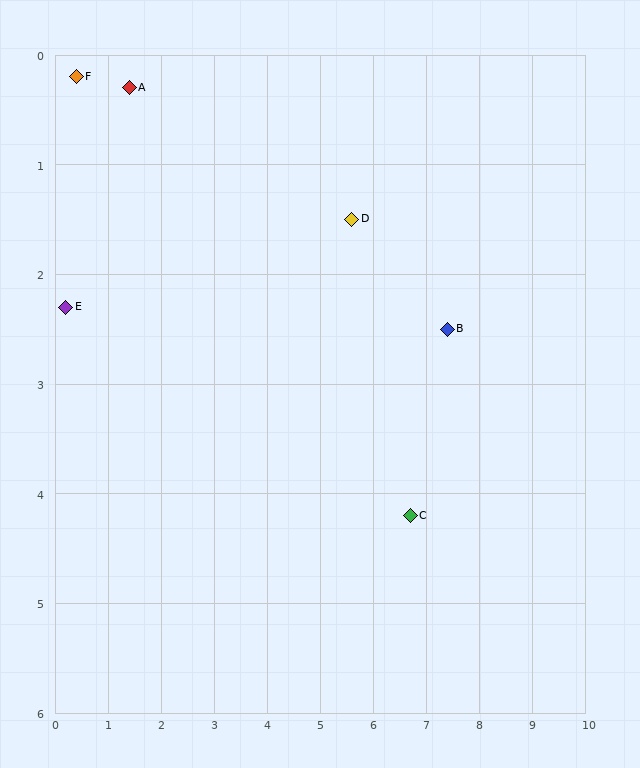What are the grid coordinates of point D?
Point D is at approximately (5.6, 1.5).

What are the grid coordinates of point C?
Point C is at approximately (6.7, 4.2).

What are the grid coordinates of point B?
Point B is at approximately (7.4, 2.5).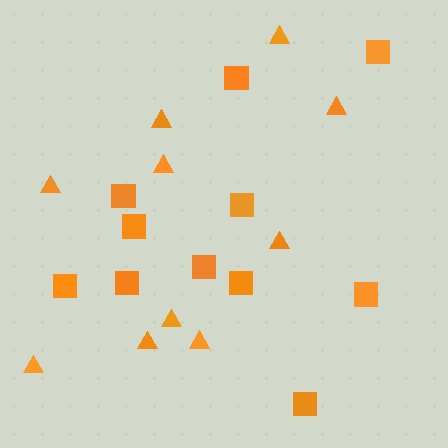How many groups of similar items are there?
There are 2 groups: one group of squares (11) and one group of triangles (10).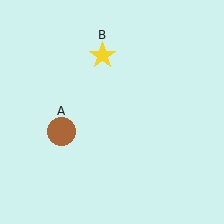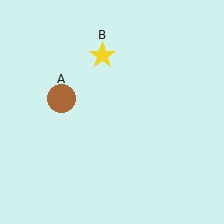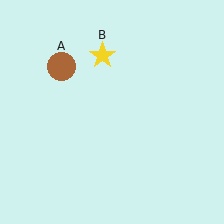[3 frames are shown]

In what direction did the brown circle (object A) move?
The brown circle (object A) moved up.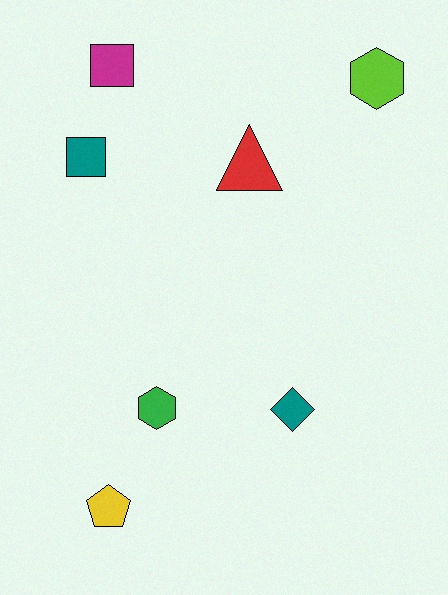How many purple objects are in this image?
There are no purple objects.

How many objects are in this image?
There are 7 objects.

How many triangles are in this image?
There is 1 triangle.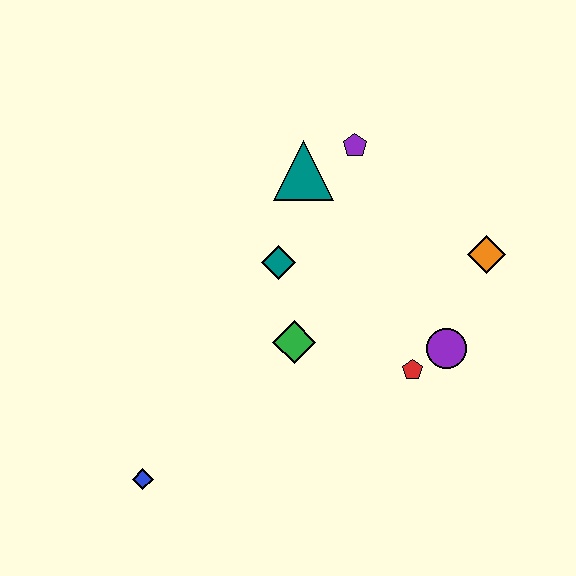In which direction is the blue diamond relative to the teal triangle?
The blue diamond is below the teal triangle.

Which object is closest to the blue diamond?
The green diamond is closest to the blue diamond.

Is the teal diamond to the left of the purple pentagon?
Yes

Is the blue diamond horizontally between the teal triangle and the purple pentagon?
No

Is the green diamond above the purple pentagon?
No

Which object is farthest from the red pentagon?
The blue diamond is farthest from the red pentagon.